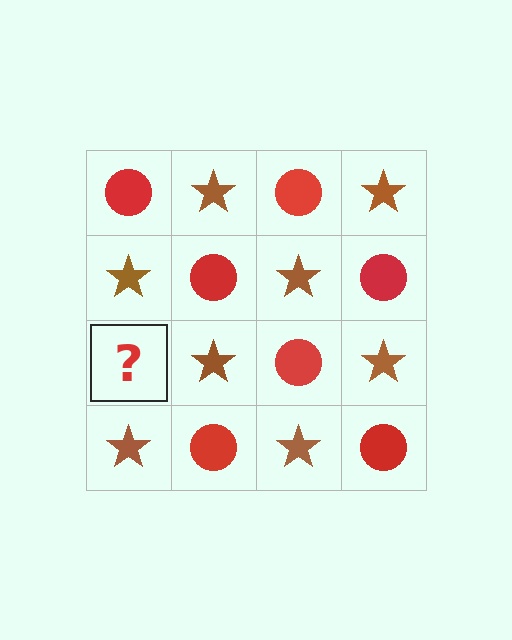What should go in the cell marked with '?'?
The missing cell should contain a red circle.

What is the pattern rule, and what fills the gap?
The rule is that it alternates red circle and brown star in a checkerboard pattern. The gap should be filled with a red circle.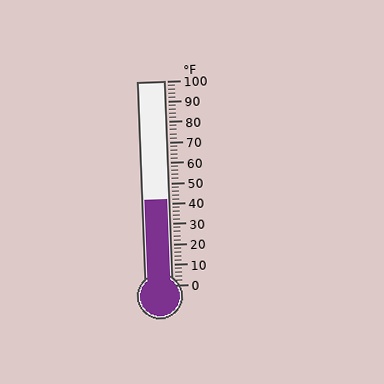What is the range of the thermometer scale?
The thermometer scale ranges from 0°F to 100°F.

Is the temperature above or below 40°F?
The temperature is above 40°F.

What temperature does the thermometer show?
The thermometer shows approximately 42°F.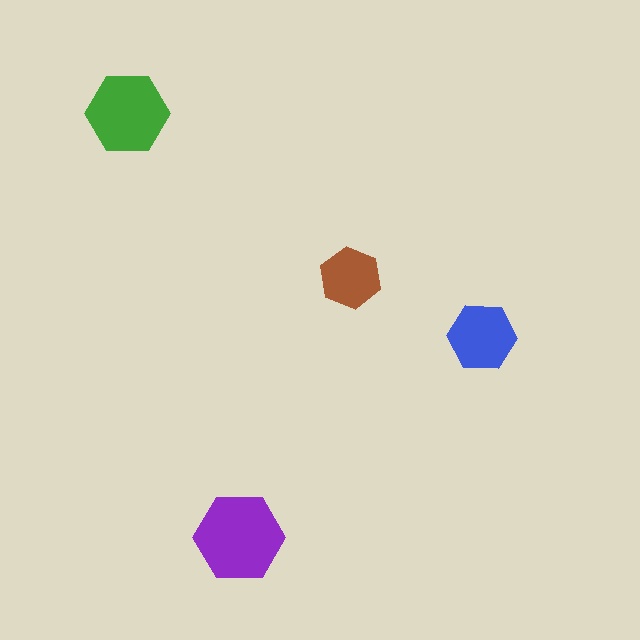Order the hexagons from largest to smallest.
the purple one, the green one, the blue one, the brown one.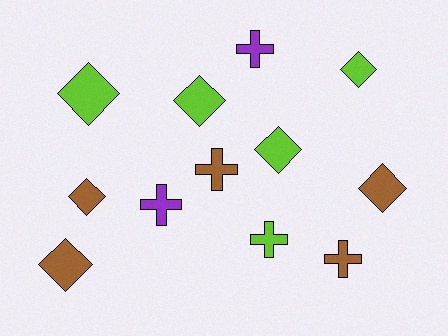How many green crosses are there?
There are no green crosses.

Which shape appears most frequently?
Diamond, with 7 objects.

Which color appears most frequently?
Lime, with 5 objects.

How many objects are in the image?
There are 12 objects.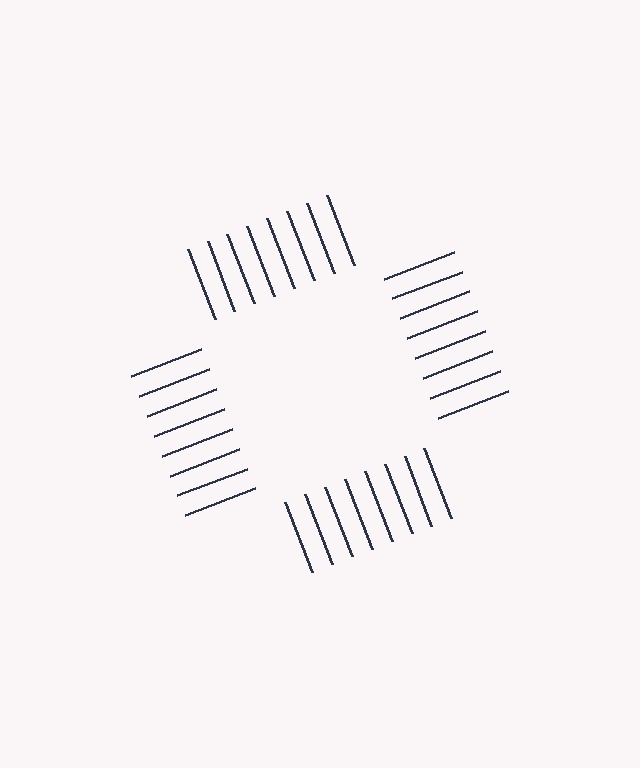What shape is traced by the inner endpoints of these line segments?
An illusory square — the line segments terminate on its edges but no continuous stroke is drawn.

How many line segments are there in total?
32 — 8 along each of the 4 edges.